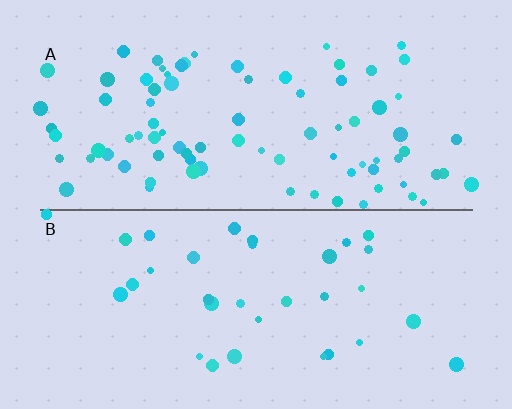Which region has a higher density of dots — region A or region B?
A (the top).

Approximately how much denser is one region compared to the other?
Approximately 2.5× — region A over region B.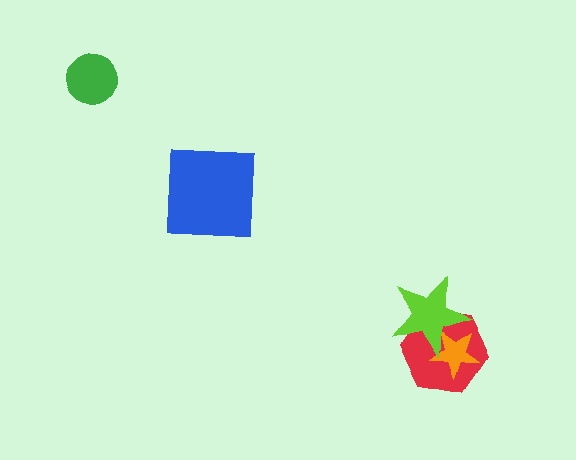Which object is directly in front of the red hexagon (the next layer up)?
The orange star is directly in front of the red hexagon.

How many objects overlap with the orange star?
2 objects overlap with the orange star.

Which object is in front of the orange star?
The lime star is in front of the orange star.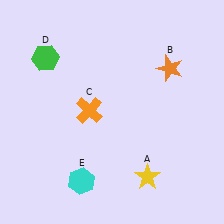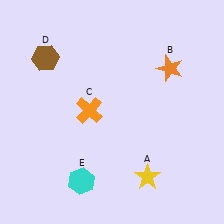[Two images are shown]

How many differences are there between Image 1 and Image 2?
There is 1 difference between the two images.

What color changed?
The hexagon (D) changed from green in Image 1 to brown in Image 2.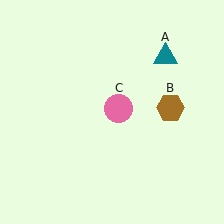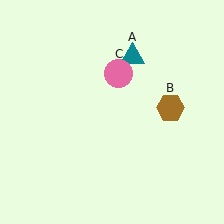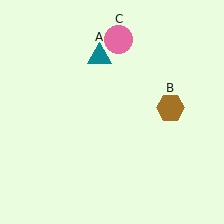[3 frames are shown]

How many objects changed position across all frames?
2 objects changed position: teal triangle (object A), pink circle (object C).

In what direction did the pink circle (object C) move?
The pink circle (object C) moved up.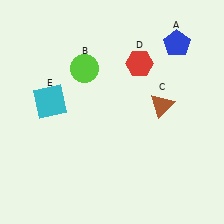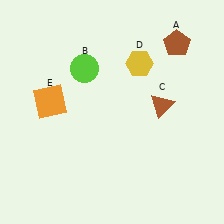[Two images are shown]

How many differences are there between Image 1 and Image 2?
There are 3 differences between the two images.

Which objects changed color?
A changed from blue to brown. D changed from red to yellow. E changed from cyan to orange.